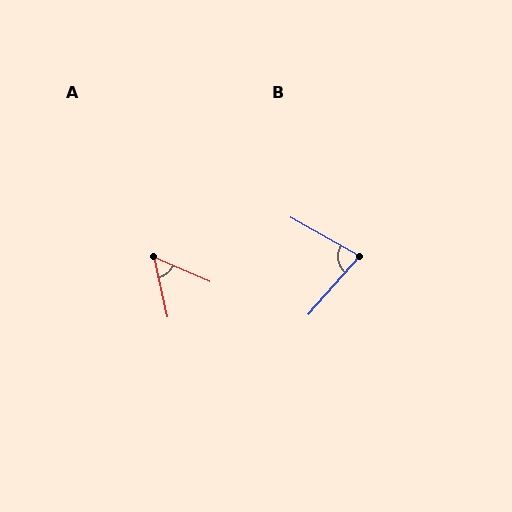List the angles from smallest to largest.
A (54°), B (78°).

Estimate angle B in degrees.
Approximately 78 degrees.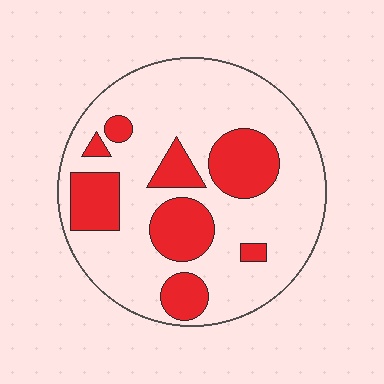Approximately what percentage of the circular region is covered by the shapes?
Approximately 25%.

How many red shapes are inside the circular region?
8.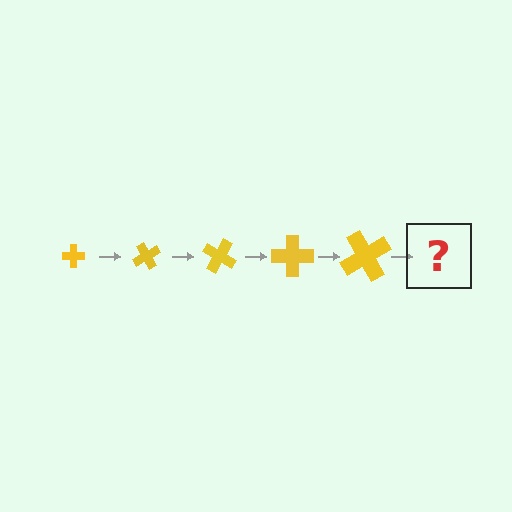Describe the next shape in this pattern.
It should be a cross, larger than the previous one and rotated 300 degrees from the start.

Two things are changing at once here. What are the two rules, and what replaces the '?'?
The two rules are that the cross grows larger each step and it rotates 60 degrees each step. The '?' should be a cross, larger than the previous one and rotated 300 degrees from the start.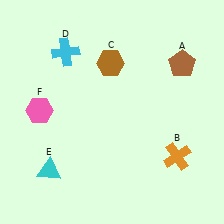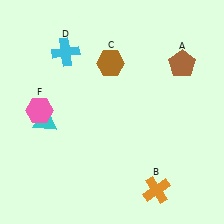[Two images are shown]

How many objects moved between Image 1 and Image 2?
2 objects moved between the two images.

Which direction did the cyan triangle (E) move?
The cyan triangle (E) moved up.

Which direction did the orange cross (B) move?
The orange cross (B) moved down.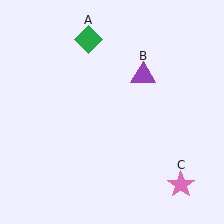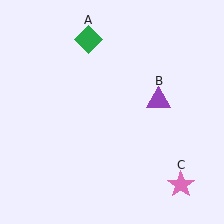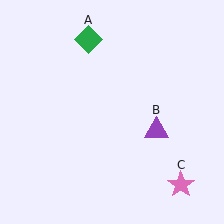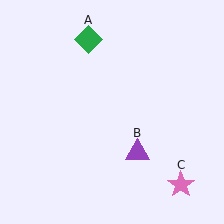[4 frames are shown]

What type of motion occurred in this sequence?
The purple triangle (object B) rotated clockwise around the center of the scene.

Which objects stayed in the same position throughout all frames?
Green diamond (object A) and pink star (object C) remained stationary.